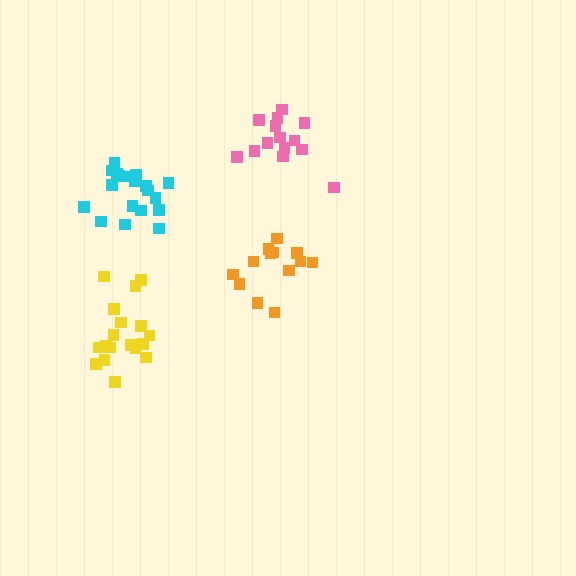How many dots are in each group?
Group 1: 13 dots, Group 2: 14 dots, Group 3: 19 dots, Group 4: 18 dots (64 total).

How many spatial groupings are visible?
There are 4 spatial groupings.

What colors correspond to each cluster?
The clusters are colored: orange, pink, cyan, yellow.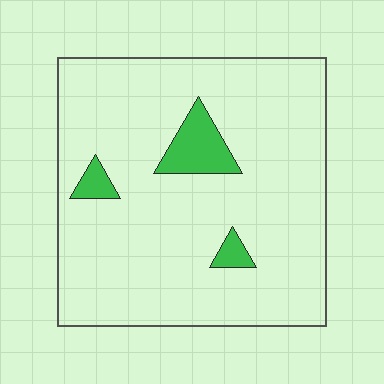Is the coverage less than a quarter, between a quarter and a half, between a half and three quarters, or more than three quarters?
Less than a quarter.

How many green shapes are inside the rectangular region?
3.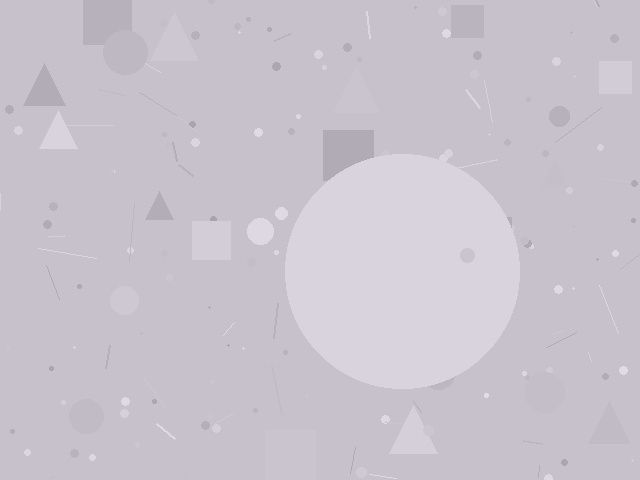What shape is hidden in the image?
A circle is hidden in the image.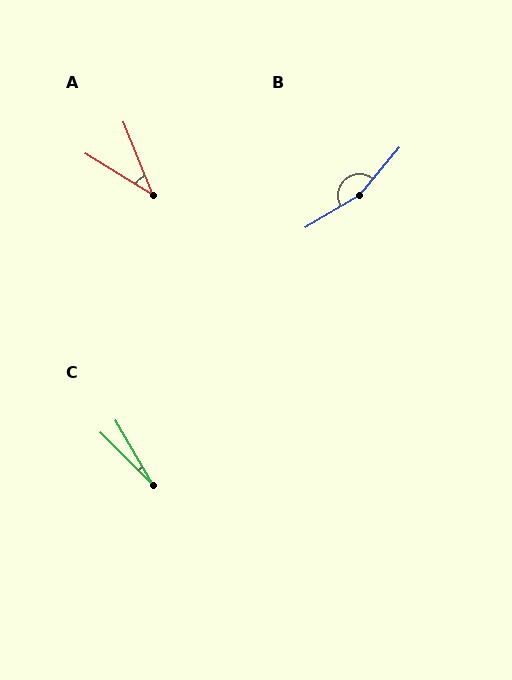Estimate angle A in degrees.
Approximately 36 degrees.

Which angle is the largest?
B, at approximately 161 degrees.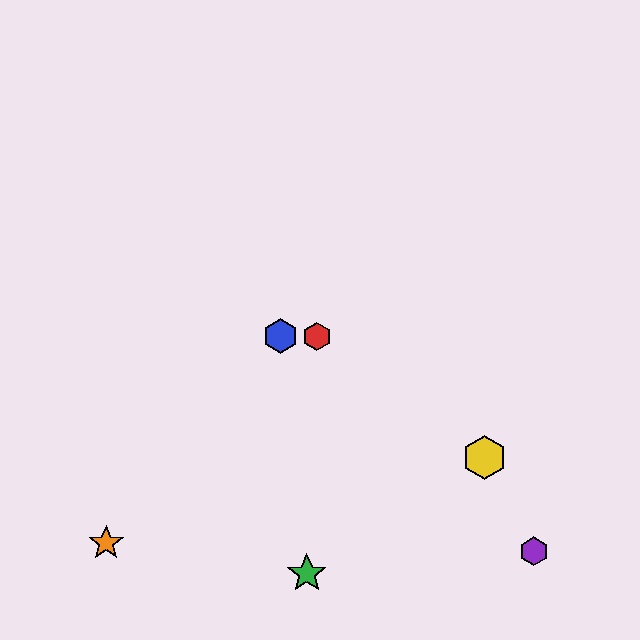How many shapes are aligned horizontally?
2 shapes (the red hexagon, the blue hexagon) are aligned horizontally.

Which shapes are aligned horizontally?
The red hexagon, the blue hexagon are aligned horizontally.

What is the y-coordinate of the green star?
The green star is at y≈574.